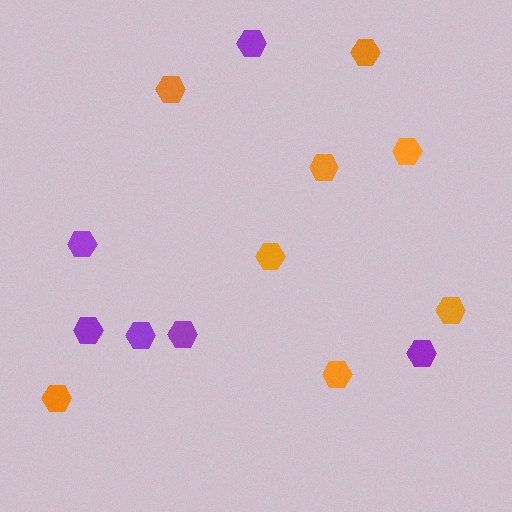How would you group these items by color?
There are 2 groups: one group of purple hexagons (6) and one group of orange hexagons (8).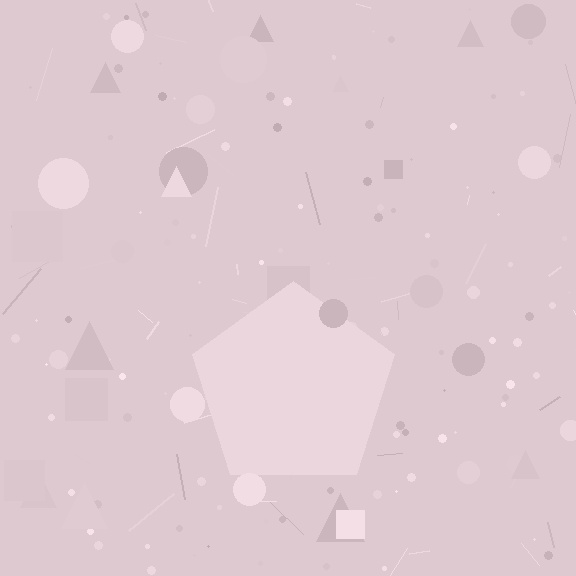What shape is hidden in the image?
A pentagon is hidden in the image.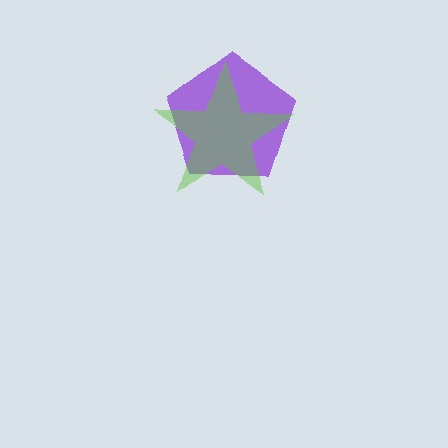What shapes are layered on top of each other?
The layered shapes are: a purple pentagon, a lime star.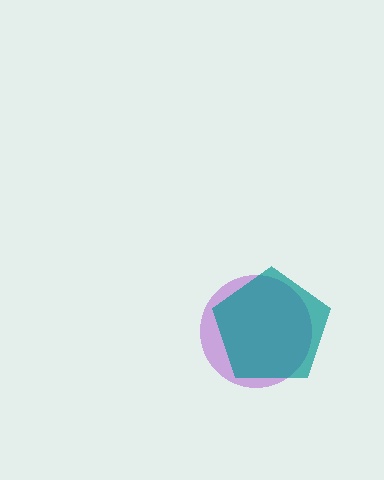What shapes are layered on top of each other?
The layered shapes are: a purple circle, a teal pentagon.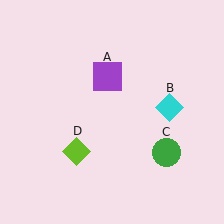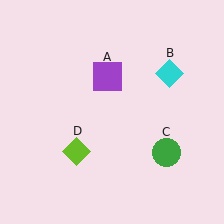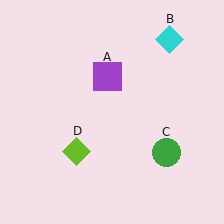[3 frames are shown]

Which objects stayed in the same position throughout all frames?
Purple square (object A) and green circle (object C) and lime diamond (object D) remained stationary.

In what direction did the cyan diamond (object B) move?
The cyan diamond (object B) moved up.